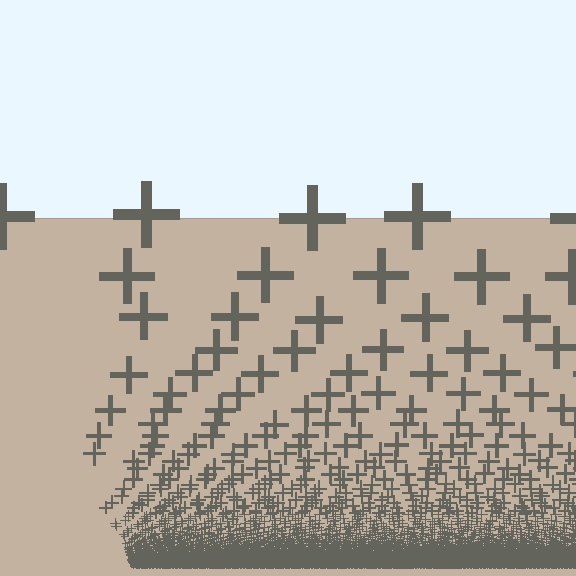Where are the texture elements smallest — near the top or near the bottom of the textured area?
Near the bottom.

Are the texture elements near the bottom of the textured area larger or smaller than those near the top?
Smaller. The gradient is inverted — elements near the bottom are smaller and denser.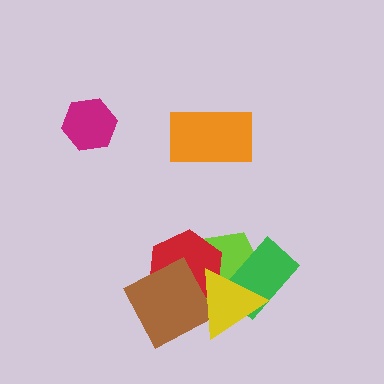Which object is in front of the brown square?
The yellow triangle is in front of the brown square.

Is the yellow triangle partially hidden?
No, no other shape covers it.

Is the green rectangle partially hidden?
Yes, it is partially covered by another shape.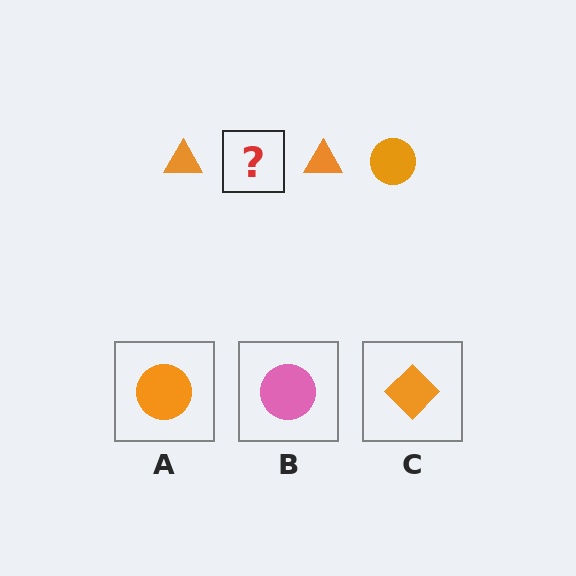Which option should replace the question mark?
Option A.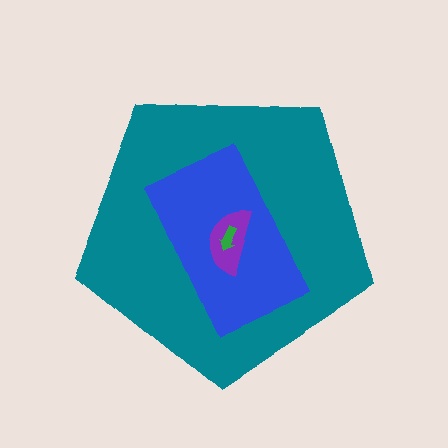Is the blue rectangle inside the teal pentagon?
Yes.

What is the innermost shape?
The green arrow.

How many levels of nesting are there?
4.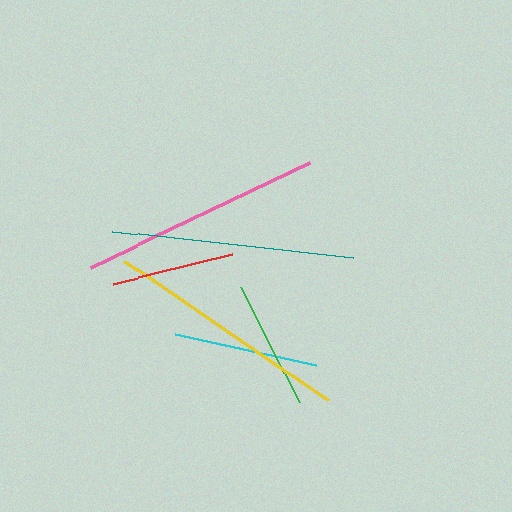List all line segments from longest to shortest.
From longest to shortest: yellow, teal, pink, cyan, green, red.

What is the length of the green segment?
The green segment is approximately 129 pixels long.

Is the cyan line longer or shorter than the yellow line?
The yellow line is longer than the cyan line.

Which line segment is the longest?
The yellow line is the longest at approximately 247 pixels.